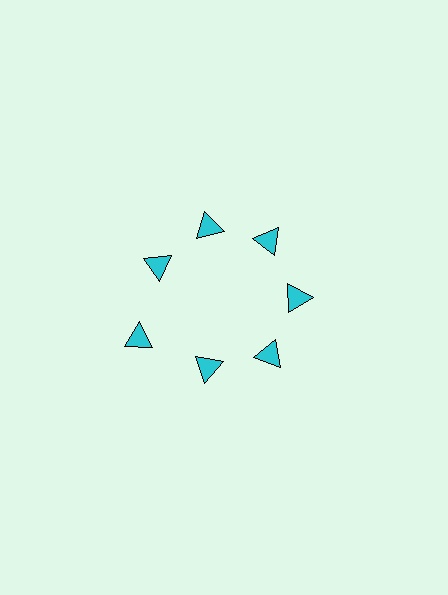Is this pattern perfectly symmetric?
No. The 7 cyan triangles are arranged in a ring, but one element near the 8 o'clock position is pushed outward from the center, breaking the 7-fold rotational symmetry.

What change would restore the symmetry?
The symmetry would be restored by moving it inward, back onto the ring so that all 7 triangles sit at equal angles and equal distance from the center.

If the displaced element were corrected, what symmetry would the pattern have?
It would have 7-fold rotational symmetry — the pattern would map onto itself every 51 degrees.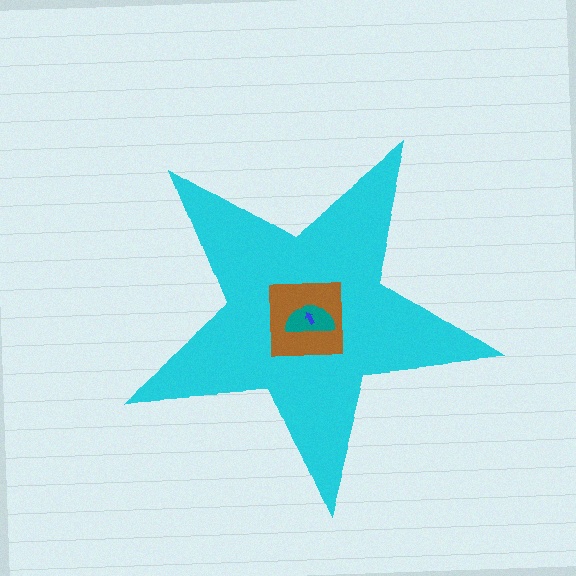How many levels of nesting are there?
4.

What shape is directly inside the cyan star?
The brown square.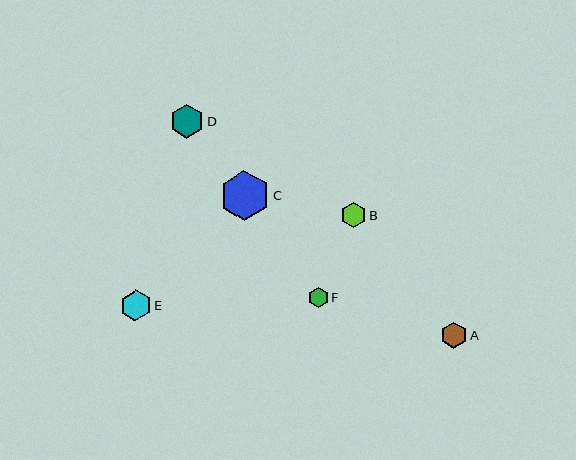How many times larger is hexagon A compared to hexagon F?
Hexagon A is approximately 1.3 times the size of hexagon F.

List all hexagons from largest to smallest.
From largest to smallest: C, D, E, A, B, F.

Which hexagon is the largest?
Hexagon C is the largest with a size of approximately 50 pixels.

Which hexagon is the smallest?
Hexagon F is the smallest with a size of approximately 20 pixels.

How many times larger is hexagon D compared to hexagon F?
Hexagon D is approximately 1.7 times the size of hexagon F.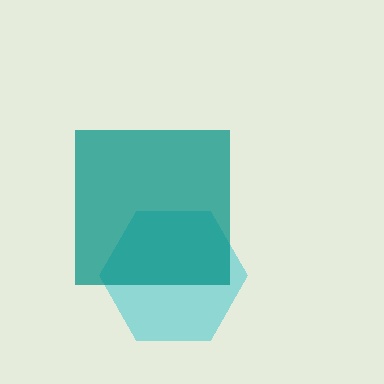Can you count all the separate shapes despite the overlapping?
Yes, there are 2 separate shapes.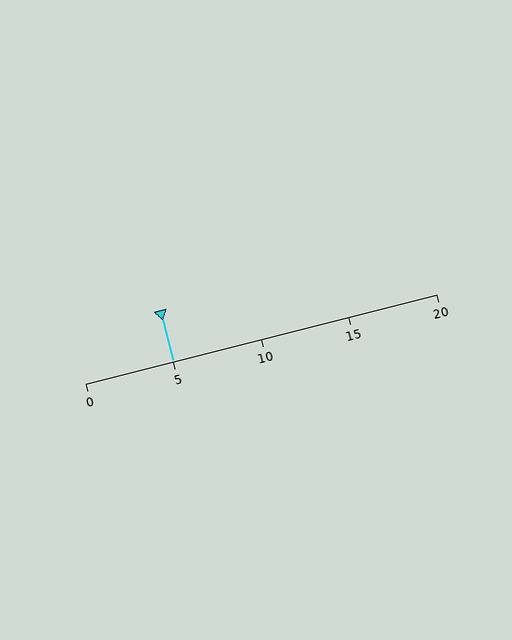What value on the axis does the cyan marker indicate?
The marker indicates approximately 5.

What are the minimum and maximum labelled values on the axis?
The axis runs from 0 to 20.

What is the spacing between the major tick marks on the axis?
The major ticks are spaced 5 apart.